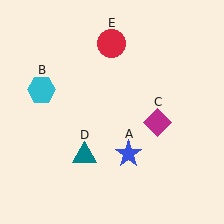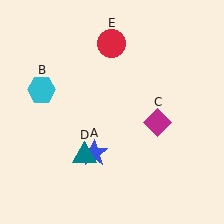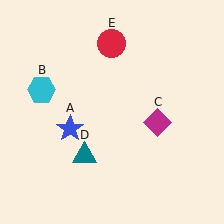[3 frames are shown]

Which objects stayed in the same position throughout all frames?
Cyan hexagon (object B) and magenta diamond (object C) and teal triangle (object D) and red circle (object E) remained stationary.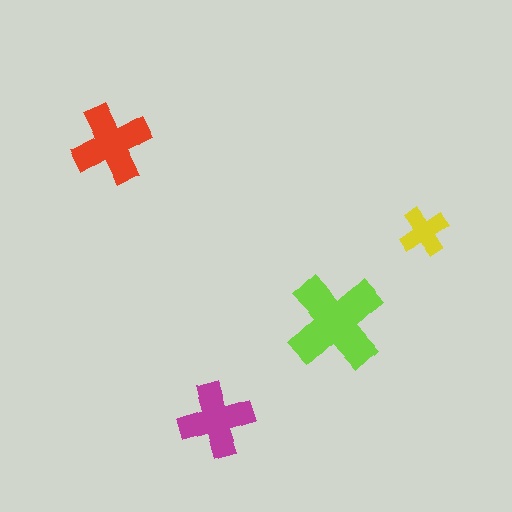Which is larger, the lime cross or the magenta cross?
The lime one.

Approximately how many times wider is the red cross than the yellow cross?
About 1.5 times wider.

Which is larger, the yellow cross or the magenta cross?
The magenta one.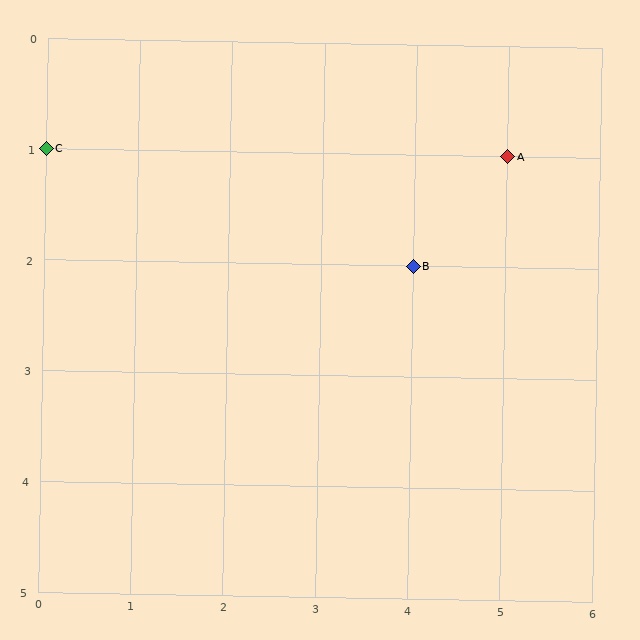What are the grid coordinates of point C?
Point C is at grid coordinates (0, 1).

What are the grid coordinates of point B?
Point B is at grid coordinates (4, 2).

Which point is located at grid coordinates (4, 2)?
Point B is at (4, 2).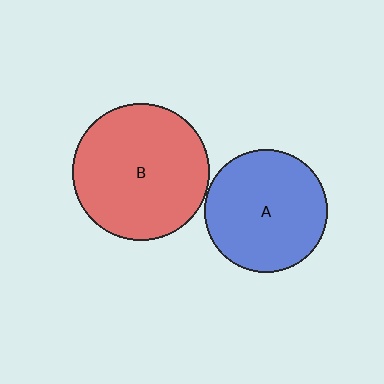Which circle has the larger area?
Circle B (red).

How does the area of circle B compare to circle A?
Approximately 1.2 times.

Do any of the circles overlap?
No, none of the circles overlap.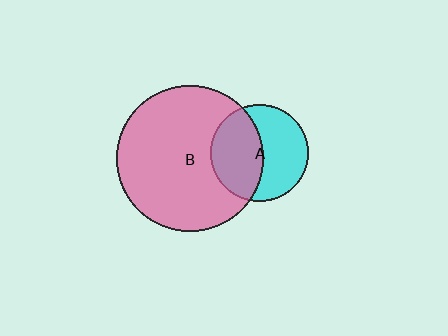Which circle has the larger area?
Circle B (pink).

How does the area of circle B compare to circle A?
Approximately 2.3 times.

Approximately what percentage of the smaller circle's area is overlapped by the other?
Approximately 45%.